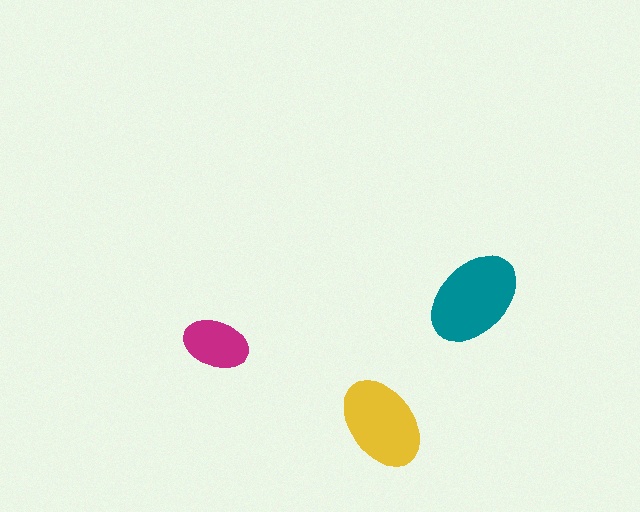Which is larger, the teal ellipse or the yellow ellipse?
The teal one.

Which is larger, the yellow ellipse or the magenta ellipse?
The yellow one.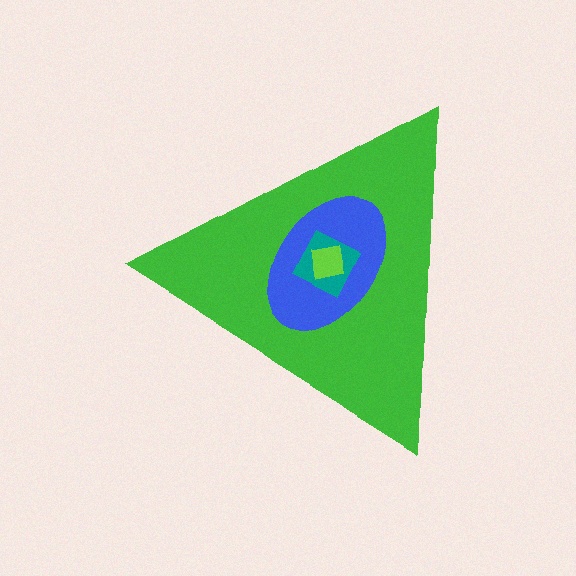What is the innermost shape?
The lime square.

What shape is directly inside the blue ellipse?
The teal square.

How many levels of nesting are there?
4.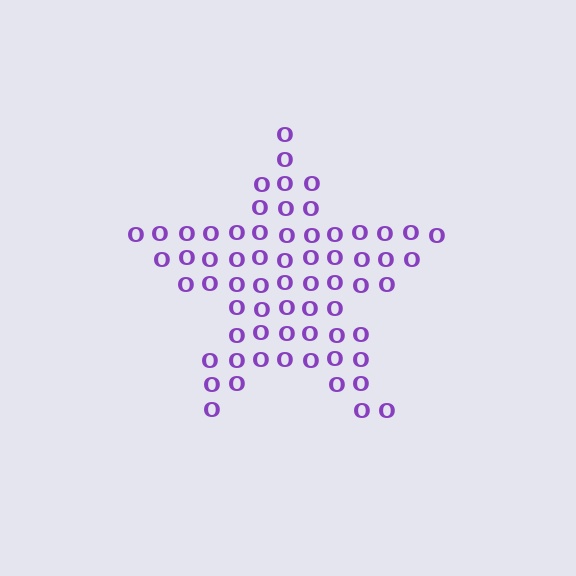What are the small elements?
The small elements are letter O's.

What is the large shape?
The large shape is a star.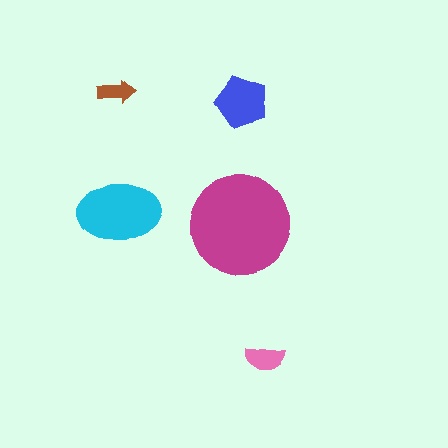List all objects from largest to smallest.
The magenta circle, the cyan ellipse, the blue pentagon, the pink semicircle, the brown arrow.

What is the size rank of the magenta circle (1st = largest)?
1st.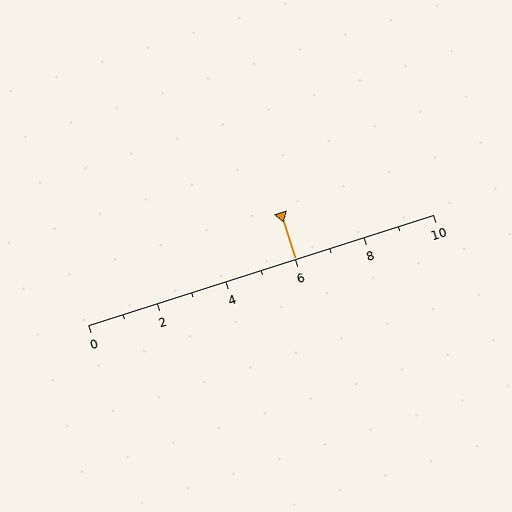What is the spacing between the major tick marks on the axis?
The major ticks are spaced 2 apart.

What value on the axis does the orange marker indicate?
The marker indicates approximately 6.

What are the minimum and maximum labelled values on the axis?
The axis runs from 0 to 10.